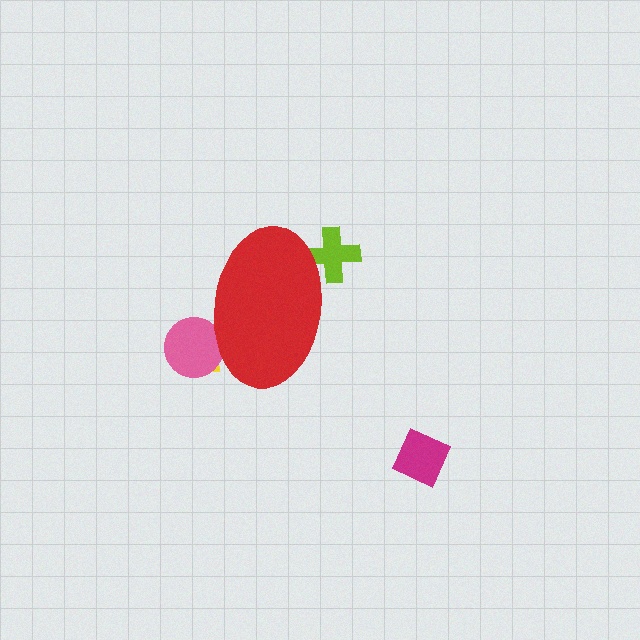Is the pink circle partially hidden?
Yes, the pink circle is partially hidden behind the red ellipse.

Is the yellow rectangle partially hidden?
Yes, the yellow rectangle is partially hidden behind the red ellipse.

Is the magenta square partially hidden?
No, the magenta square is fully visible.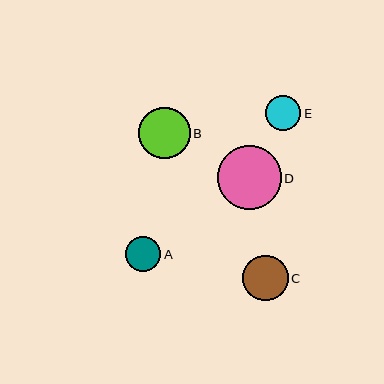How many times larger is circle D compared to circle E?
Circle D is approximately 1.8 times the size of circle E.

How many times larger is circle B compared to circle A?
Circle B is approximately 1.5 times the size of circle A.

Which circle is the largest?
Circle D is the largest with a size of approximately 64 pixels.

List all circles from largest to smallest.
From largest to smallest: D, B, C, E, A.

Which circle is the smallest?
Circle A is the smallest with a size of approximately 35 pixels.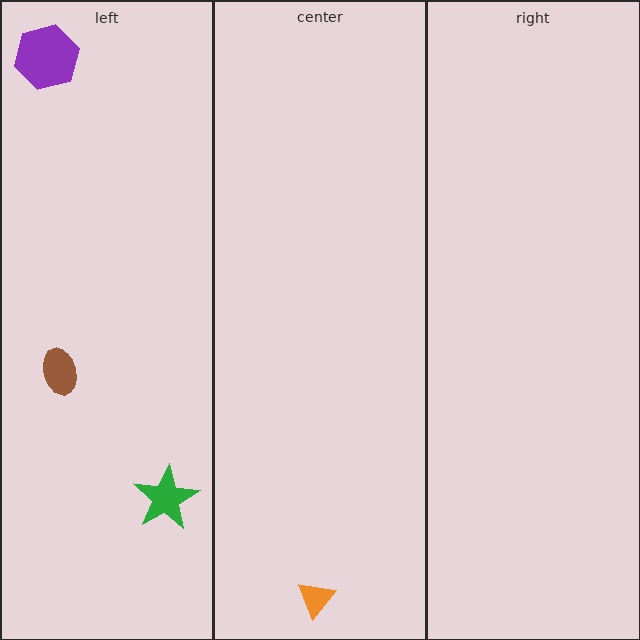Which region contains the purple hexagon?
The left region.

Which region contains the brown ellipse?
The left region.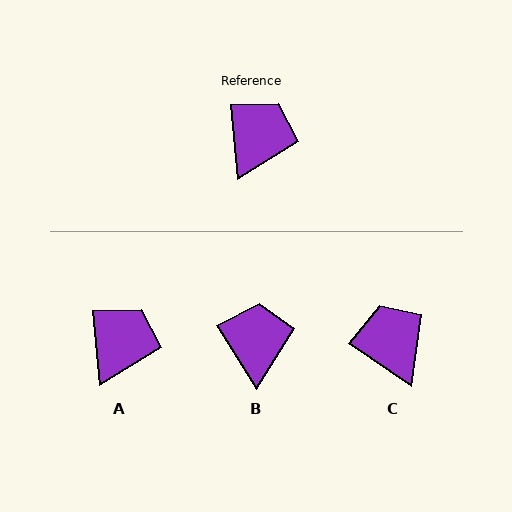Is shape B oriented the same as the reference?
No, it is off by about 27 degrees.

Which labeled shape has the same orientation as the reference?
A.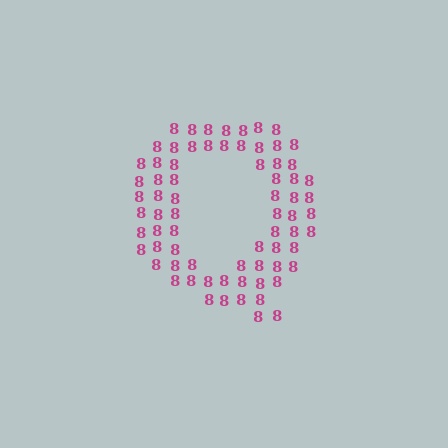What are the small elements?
The small elements are digit 8's.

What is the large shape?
The large shape is the letter Q.